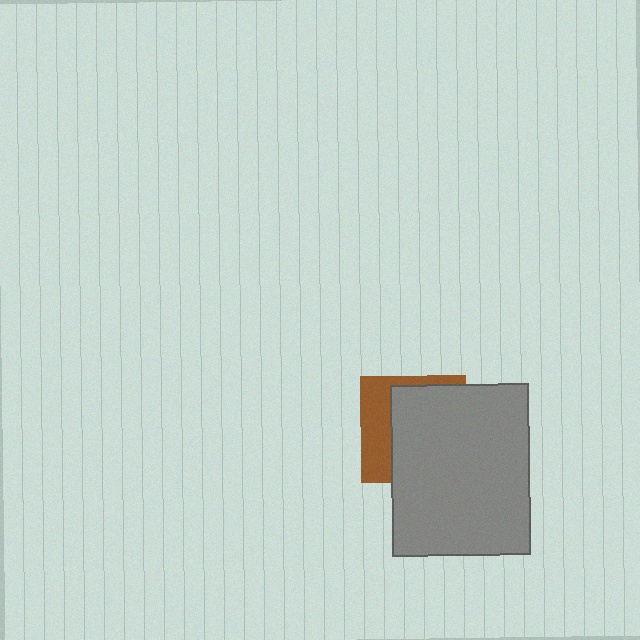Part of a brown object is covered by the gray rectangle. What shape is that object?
It is a square.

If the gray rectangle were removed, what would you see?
You would see the complete brown square.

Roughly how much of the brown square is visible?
A small part of it is visible (roughly 34%).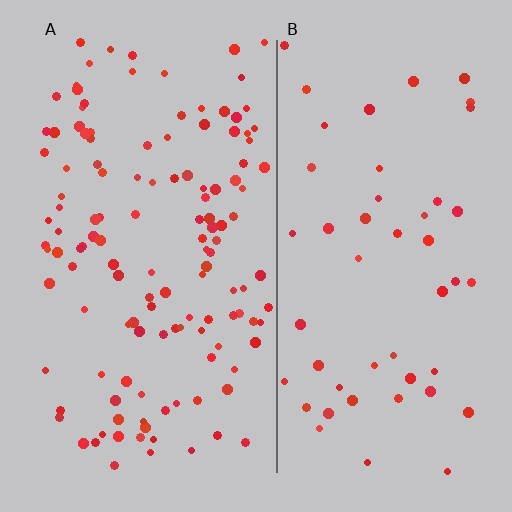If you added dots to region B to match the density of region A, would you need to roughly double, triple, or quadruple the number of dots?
Approximately triple.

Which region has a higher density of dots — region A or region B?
A (the left).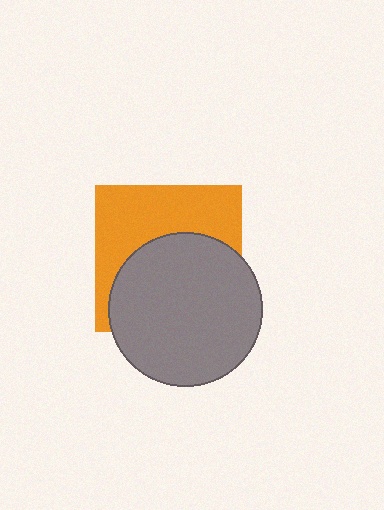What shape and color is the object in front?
The object in front is a gray circle.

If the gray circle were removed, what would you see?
You would see the complete orange square.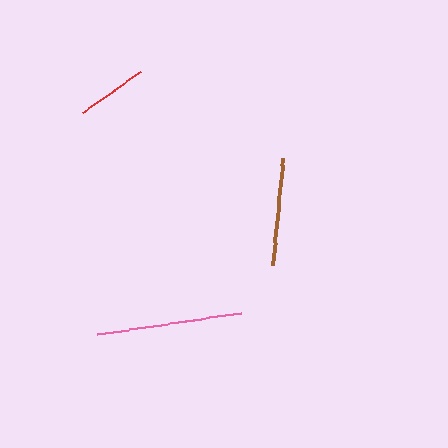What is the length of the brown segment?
The brown segment is approximately 107 pixels long.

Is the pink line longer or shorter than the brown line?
The pink line is longer than the brown line.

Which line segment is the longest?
The pink line is the longest at approximately 146 pixels.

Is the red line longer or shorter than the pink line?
The pink line is longer than the red line.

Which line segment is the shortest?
The red line is the shortest at approximately 71 pixels.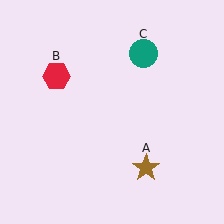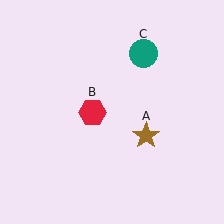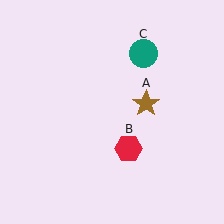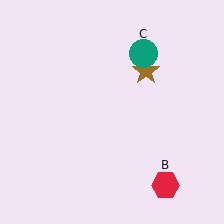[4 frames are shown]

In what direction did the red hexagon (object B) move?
The red hexagon (object B) moved down and to the right.